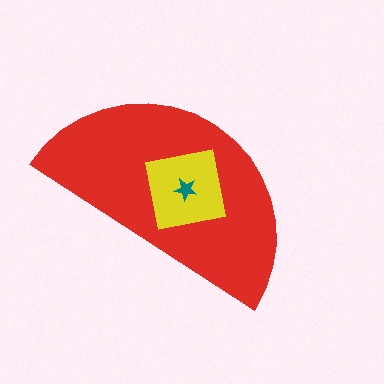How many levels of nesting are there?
3.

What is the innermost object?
The teal star.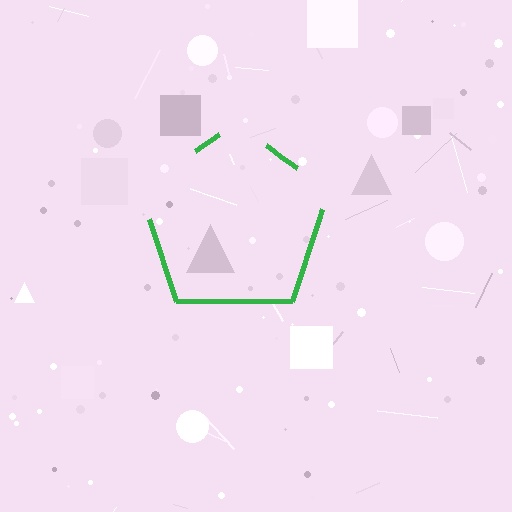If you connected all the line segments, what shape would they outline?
They would outline a pentagon.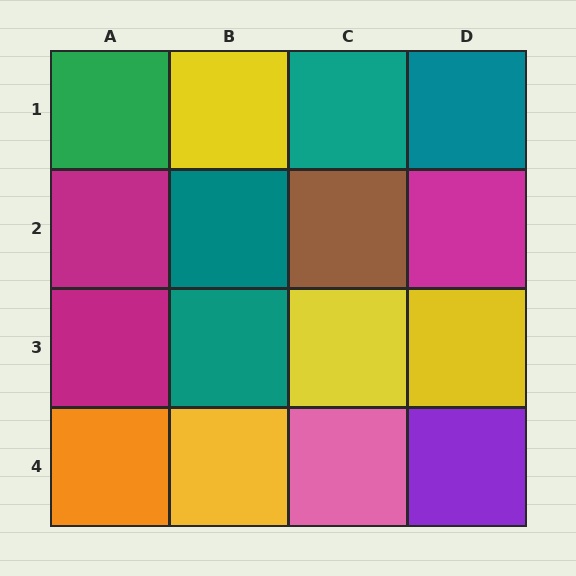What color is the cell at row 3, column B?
Teal.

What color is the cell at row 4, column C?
Pink.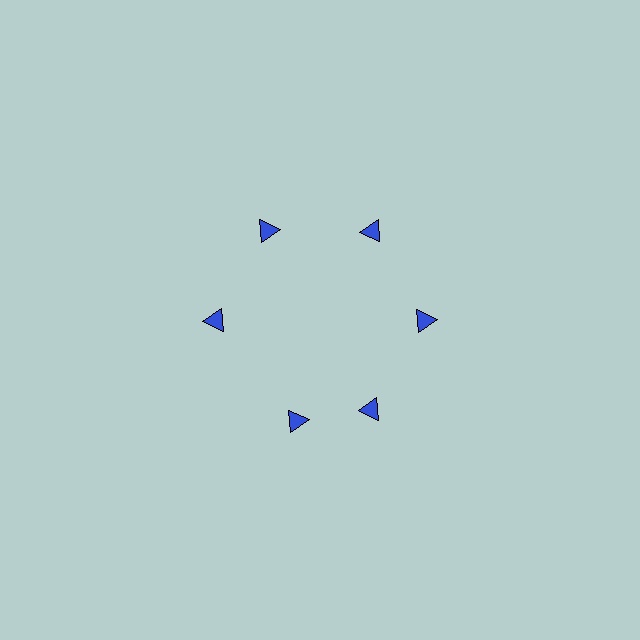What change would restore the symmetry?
The symmetry would be restored by rotating it back into even spacing with its neighbors so that all 6 triangles sit at equal angles and equal distance from the center.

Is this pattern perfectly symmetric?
No. The 6 blue triangles are arranged in a ring, but one element near the 7 o'clock position is rotated out of alignment along the ring, breaking the 6-fold rotational symmetry.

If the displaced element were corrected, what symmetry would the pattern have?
It would have 6-fold rotational symmetry — the pattern would map onto itself every 60 degrees.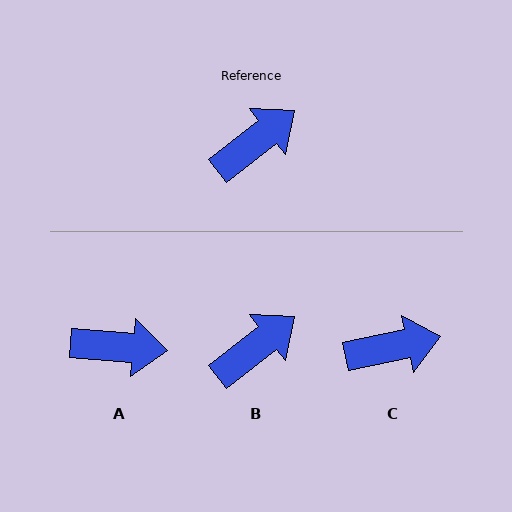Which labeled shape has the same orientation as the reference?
B.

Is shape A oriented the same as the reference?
No, it is off by about 43 degrees.